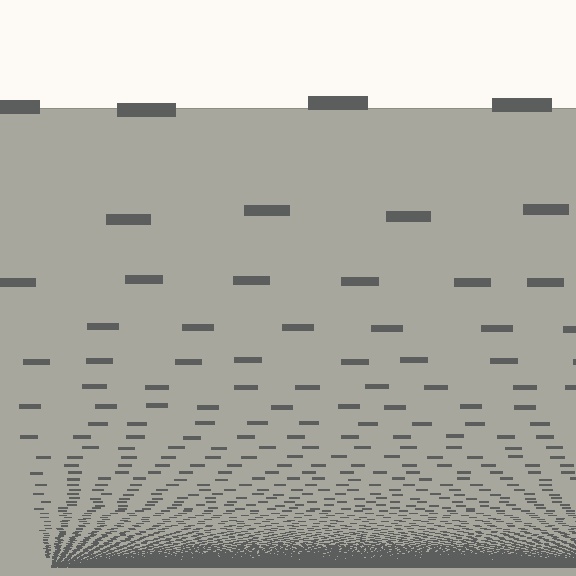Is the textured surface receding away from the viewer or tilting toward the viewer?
The surface appears to tilt toward the viewer. Texture elements get larger and sparser toward the top.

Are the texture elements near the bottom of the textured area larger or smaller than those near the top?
Smaller. The gradient is inverted — elements near the bottom are smaller and denser.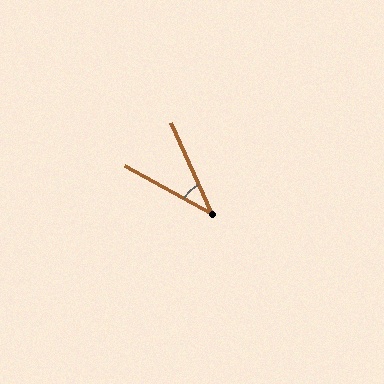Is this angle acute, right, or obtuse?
It is acute.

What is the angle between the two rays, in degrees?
Approximately 36 degrees.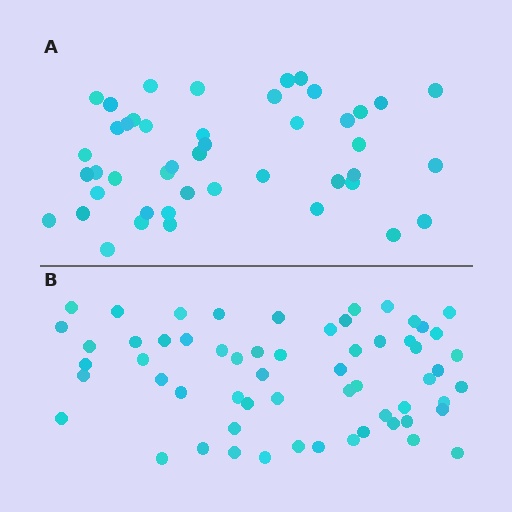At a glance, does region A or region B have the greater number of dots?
Region B (the bottom region) has more dots.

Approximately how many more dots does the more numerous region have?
Region B has approximately 15 more dots than region A.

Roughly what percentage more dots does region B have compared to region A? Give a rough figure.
About 35% more.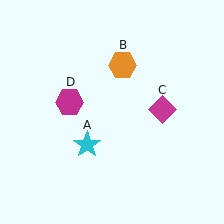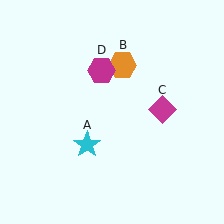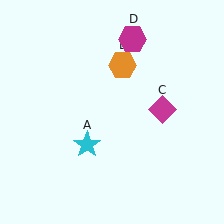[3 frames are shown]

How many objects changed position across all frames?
1 object changed position: magenta hexagon (object D).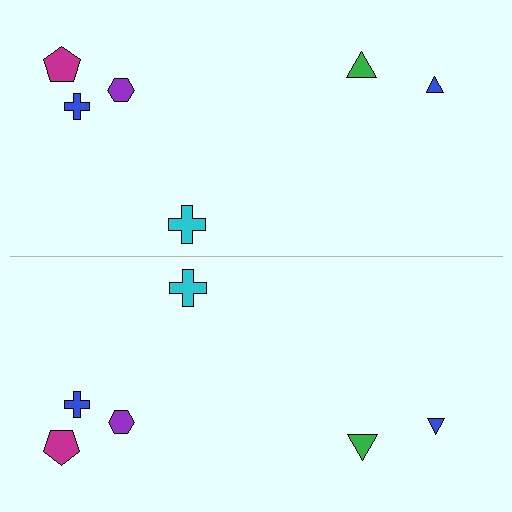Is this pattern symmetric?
Yes, this pattern has bilateral (reflection) symmetry.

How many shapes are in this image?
There are 12 shapes in this image.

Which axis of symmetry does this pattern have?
The pattern has a horizontal axis of symmetry running through the center of the image.